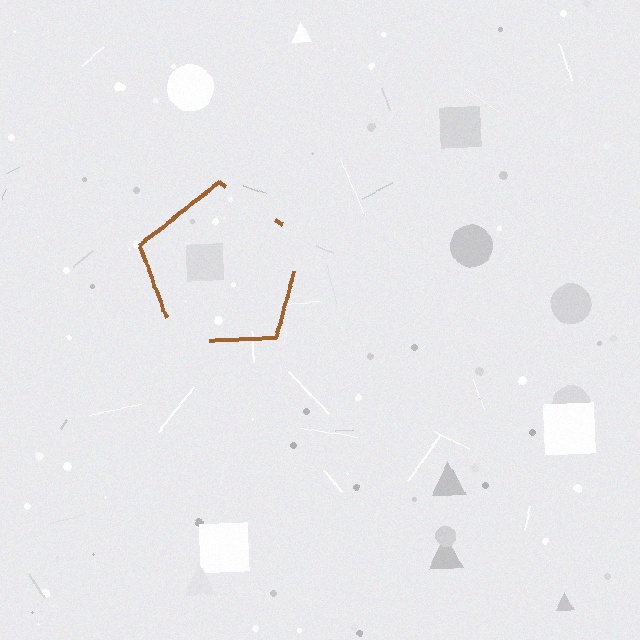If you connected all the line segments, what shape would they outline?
They would outline a pentagon.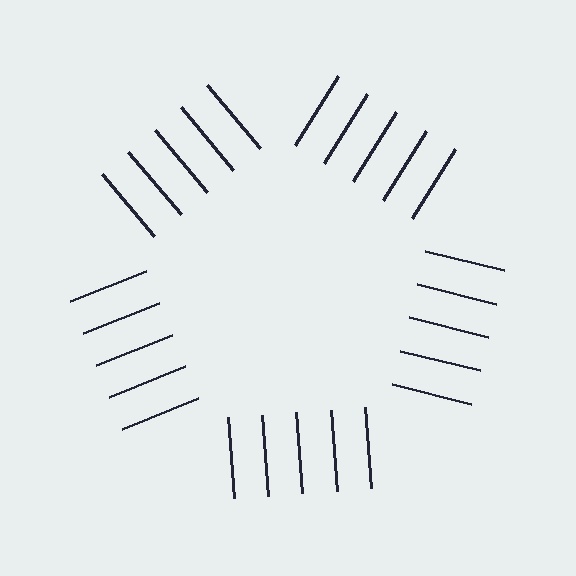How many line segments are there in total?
25 — 5 along each of the 5 edges.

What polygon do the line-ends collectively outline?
An illusory pentagon — the line segments terminate on its edges but no continuous stroke is drawn.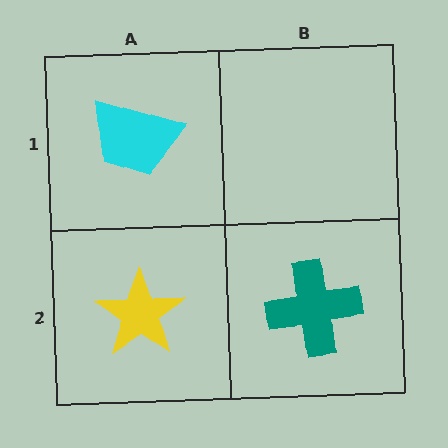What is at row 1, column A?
A cyan trapezoid.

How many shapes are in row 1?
1 shape.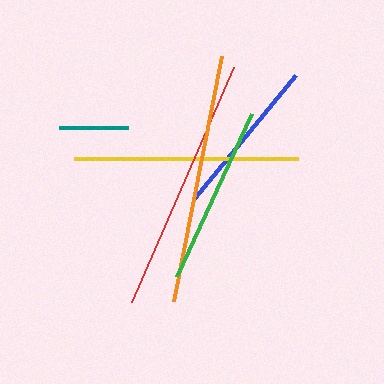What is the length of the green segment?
The green segment is approximately 180 pixels long.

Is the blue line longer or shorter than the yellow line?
The yellow line is longer than the blue line.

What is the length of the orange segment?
The orange segment is approximately 250 pixels long.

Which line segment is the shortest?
The teal line is the shortest at approximately 69 pixels.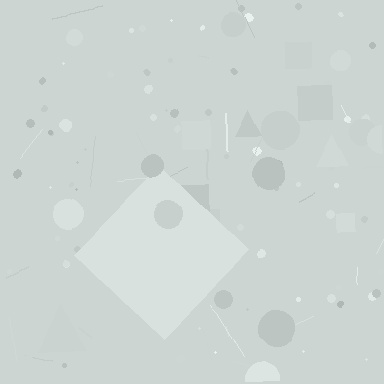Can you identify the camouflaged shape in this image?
The camouflaged shape is a diamond.